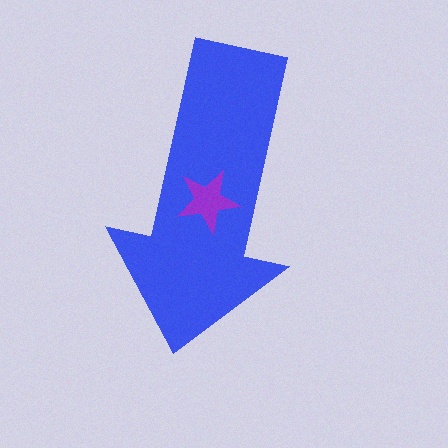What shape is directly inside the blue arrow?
The purple star.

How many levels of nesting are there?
2.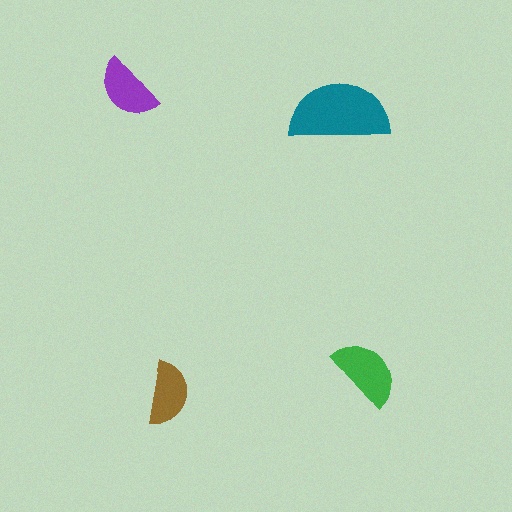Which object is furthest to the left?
The purple semicircle is leftmost.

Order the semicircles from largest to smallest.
the teal one, the green one, the purple one, the brown one.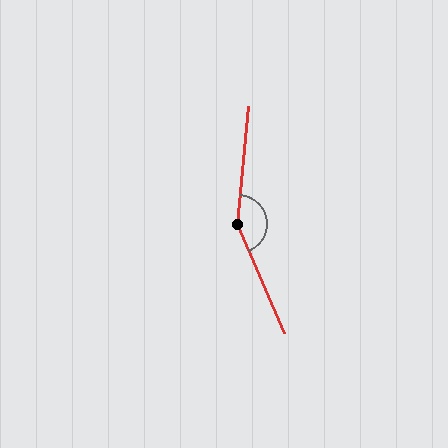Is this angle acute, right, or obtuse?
It is obtuse.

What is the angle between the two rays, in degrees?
Approximately 151 degrees.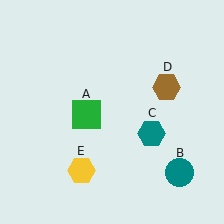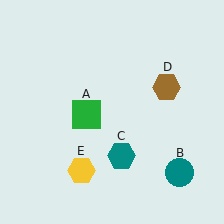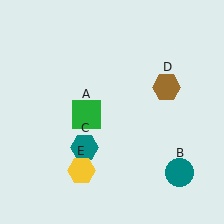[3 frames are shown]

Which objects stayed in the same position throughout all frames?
Green square (object A) and teal circle (object B) and brown hexagon (object D) and yellow hexagon (object E) remained stationary.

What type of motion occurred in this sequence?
The teal hexagon (object C) rotated clockwise around the center of the scene.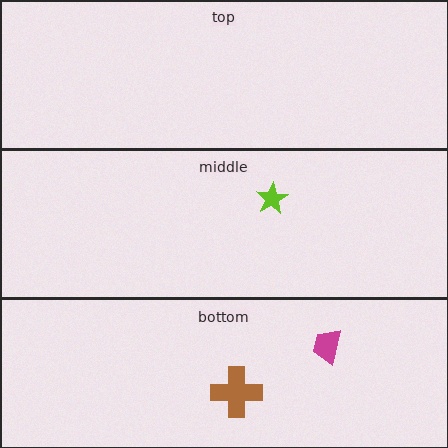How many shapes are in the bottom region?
2.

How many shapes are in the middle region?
1.